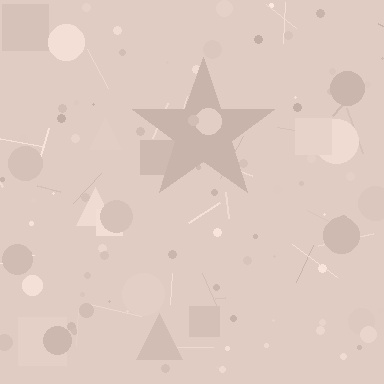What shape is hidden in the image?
A star is hidden in the image.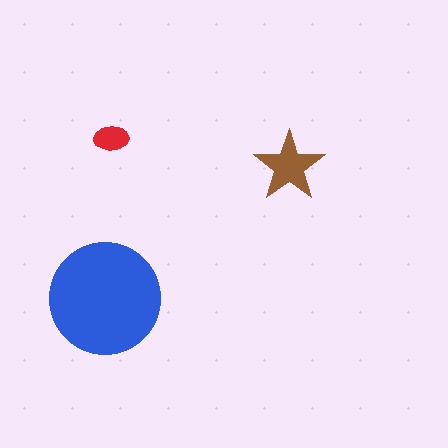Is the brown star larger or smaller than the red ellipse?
Larger.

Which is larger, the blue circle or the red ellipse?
The blue circle.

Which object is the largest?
The blue circle.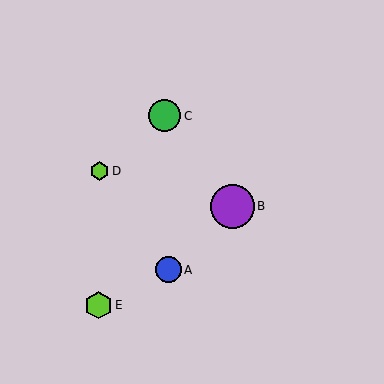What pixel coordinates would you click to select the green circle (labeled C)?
Click at (165, 116) to select the green circle C.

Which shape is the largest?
The purple circle (labeled B) is the largest.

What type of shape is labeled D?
Shape D is a lime hexagon.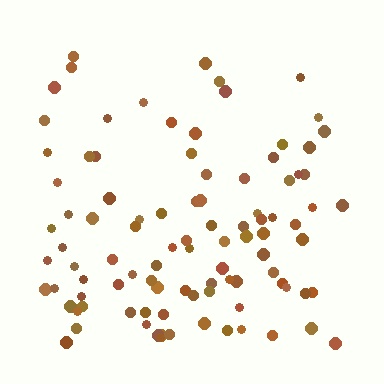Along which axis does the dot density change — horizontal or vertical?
Vertical.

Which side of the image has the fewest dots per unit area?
The top.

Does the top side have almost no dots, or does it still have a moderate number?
Still a moderate number, just noticeably fewer than the bottom.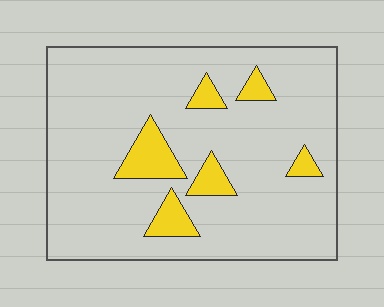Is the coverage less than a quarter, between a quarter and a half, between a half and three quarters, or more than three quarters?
Less than a quarter.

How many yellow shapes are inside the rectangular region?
6.